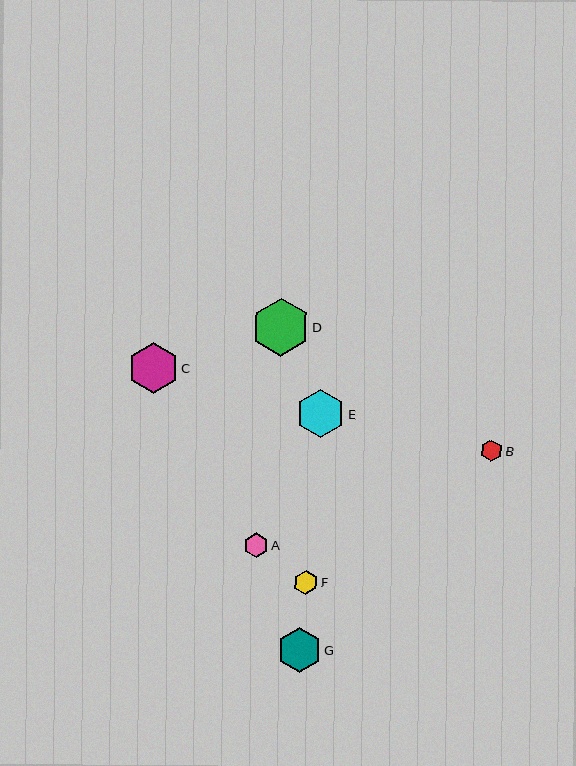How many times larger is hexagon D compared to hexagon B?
Hexagon D is approximately 2.8 times the size of hexagon B.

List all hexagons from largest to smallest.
From largest to smallest: D, C, E, G, A, F, B.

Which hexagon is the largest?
Hexagon D is the largest with a size of approximately 58 pixels.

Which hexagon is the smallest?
Hexagon B is the smallest with a size of approximately 21 pixels.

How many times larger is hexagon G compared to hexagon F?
Hexagon G is approximately 1.9 times the size of hexagon F.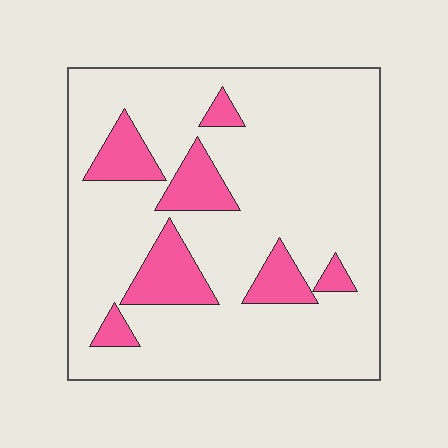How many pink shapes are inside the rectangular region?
7.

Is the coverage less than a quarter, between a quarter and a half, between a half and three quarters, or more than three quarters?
Less than a quarter.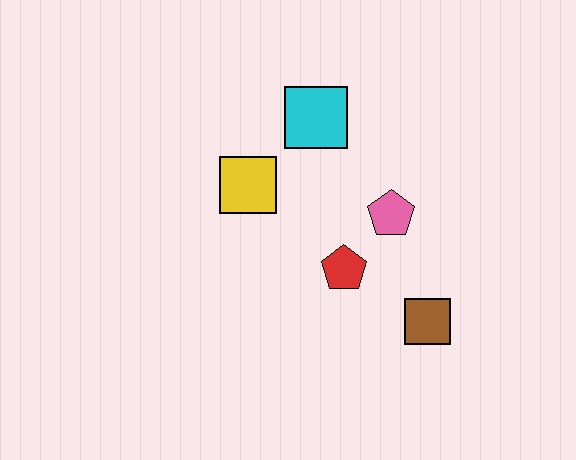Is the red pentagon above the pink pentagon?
No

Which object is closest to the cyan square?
The yellow square is closest to the cyan square.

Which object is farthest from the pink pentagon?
The yellow square is farthest from the pink pentagon.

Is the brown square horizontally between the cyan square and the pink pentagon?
No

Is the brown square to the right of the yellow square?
Yes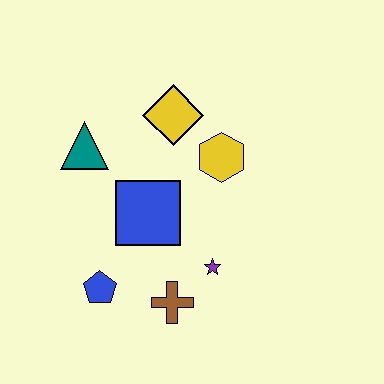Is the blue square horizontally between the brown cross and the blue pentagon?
Yes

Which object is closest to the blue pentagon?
The brown cross is closest to the blue pentagon.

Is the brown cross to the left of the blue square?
No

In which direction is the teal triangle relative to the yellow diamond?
The teal triangle is to the left of the yellow diamond.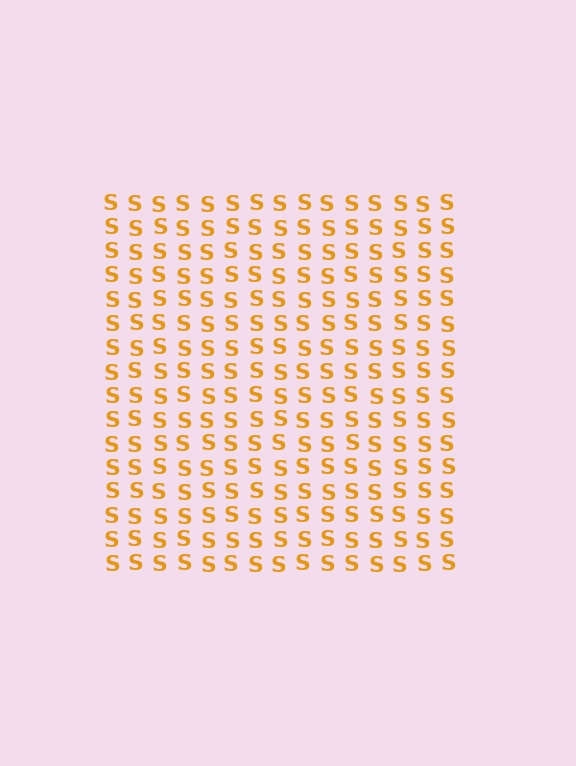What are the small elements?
The small elements are letter S's.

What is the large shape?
The large shape is a square.